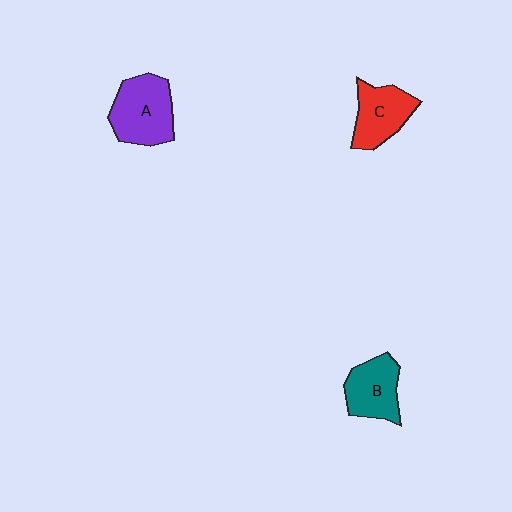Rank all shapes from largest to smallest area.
From largest to smallest: A (purple), C (red), B (teal).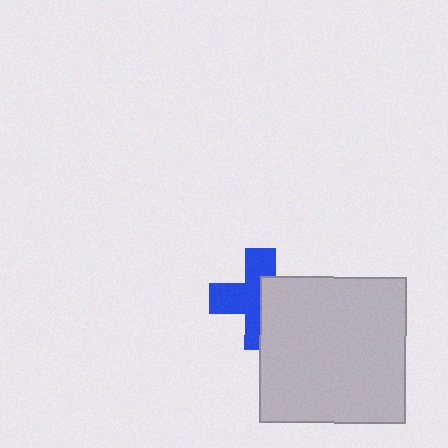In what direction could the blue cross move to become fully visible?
The blue cross could move left. That would shift it out from behind the light gray square entirely.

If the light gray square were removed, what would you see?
You would see the complete blue cross.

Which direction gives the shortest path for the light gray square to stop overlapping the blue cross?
Moving right gives the shortest separation.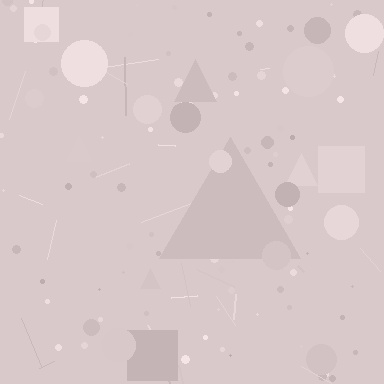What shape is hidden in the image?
A triangle is hidden in the image.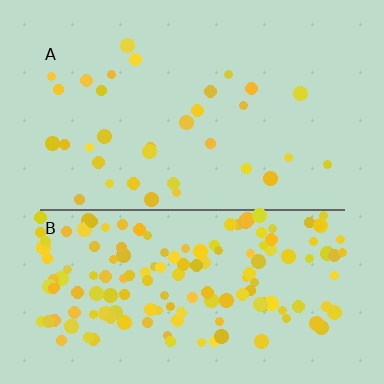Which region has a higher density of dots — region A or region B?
B (the bottom).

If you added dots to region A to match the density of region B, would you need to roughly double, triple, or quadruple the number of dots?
Approximately quadruple.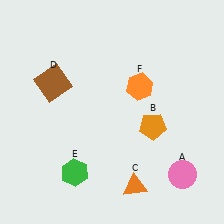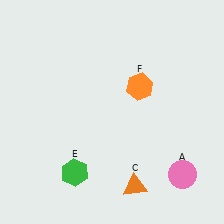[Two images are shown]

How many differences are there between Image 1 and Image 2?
There are 2 differences between the two images.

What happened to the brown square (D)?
The brown square (D) was removed in Image 2. It was in the top-left area of Image 1.